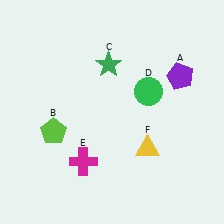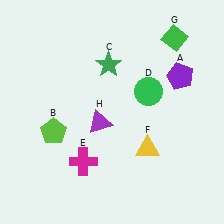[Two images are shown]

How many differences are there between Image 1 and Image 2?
There are 2 differences between the two images.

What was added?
A green diamond (G), a purple triangle (H) were added in Image 2.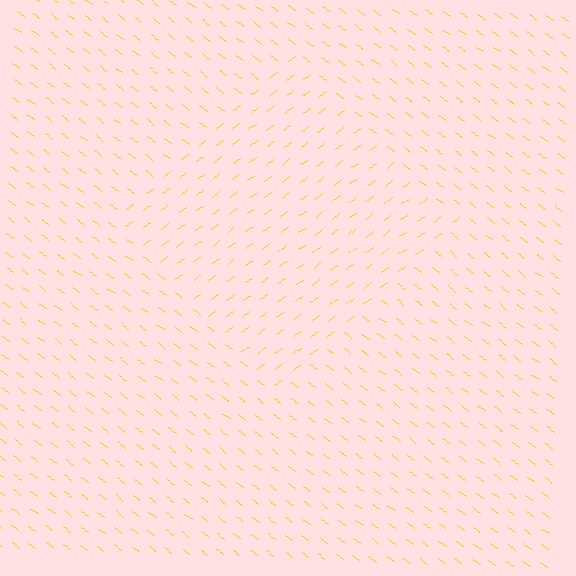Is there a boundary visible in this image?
Yes, there is a texture boundary formed by a change in line orientation.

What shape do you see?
I see a diamond.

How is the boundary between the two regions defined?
The boundary is defined purely by a change in line orientation (approximately 73 degrees difference). All lines are the same color and thickness.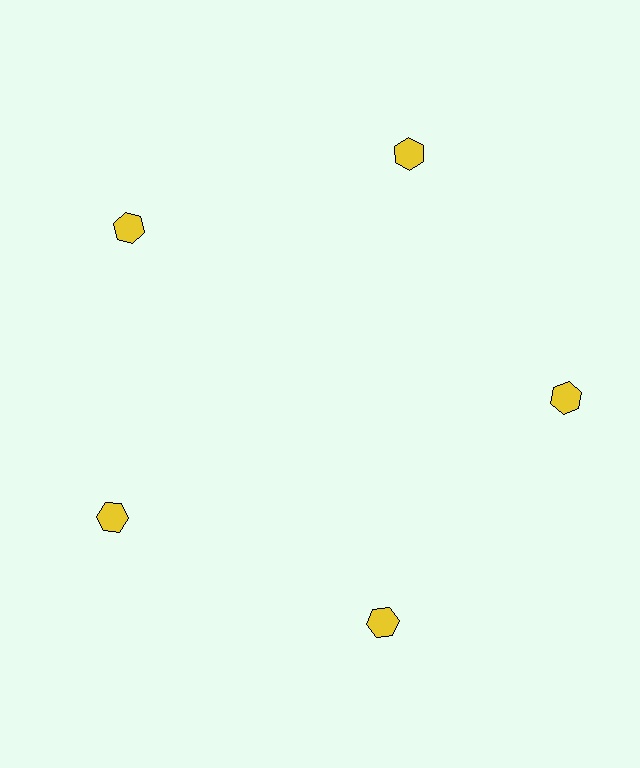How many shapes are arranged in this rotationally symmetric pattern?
There are 5 shapes, arranged in 5 groups of 1.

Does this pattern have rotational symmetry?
Yes, this pattern has 5-fold rotational symmetry. It looks the same after rotating 72 degrees around the center.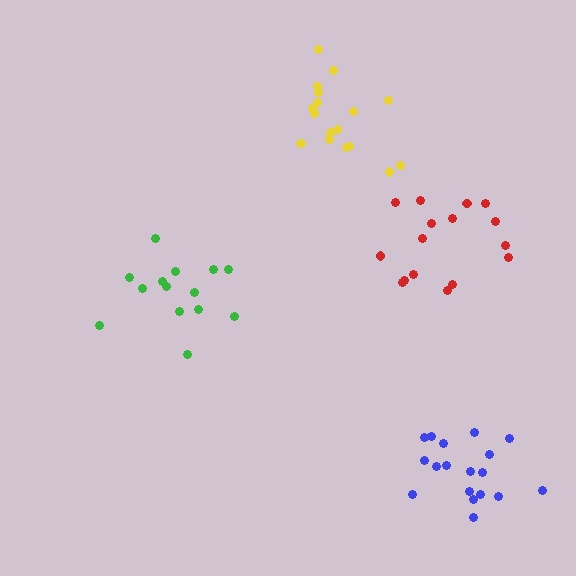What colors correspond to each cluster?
The clusters are colored: red, yellow, green, blue.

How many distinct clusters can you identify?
There are 4 distinct clusters.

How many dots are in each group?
Group 1: 16 dots, Group 2: 17 dots, Group 3: 14 dots, Group 4: 18 dots (65 total).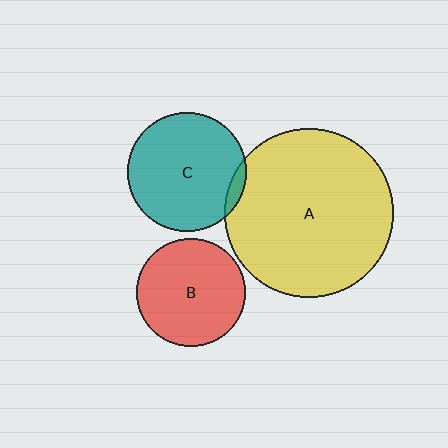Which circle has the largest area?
Circle A (yellow).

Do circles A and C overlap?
Yes.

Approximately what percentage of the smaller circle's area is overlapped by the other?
Approximately 5%.